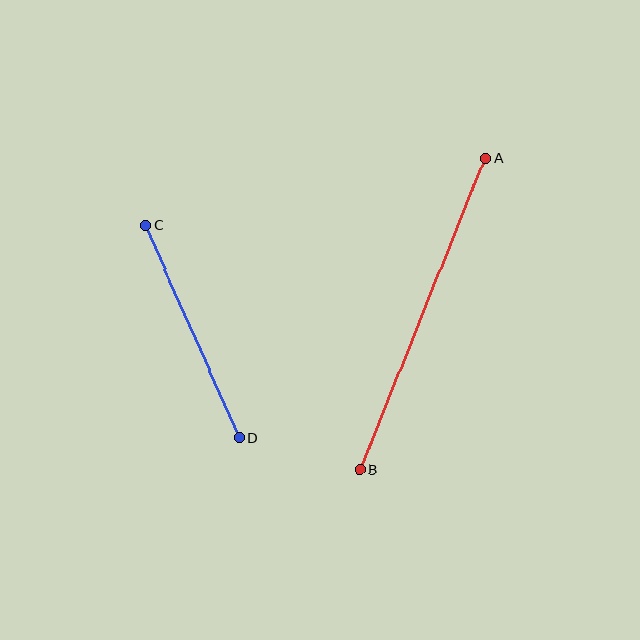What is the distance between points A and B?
The distance is approximately 336 pixels.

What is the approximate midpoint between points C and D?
The midpoint is at approximately (192, 332) pixels.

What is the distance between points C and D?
The distance is approximately 233 pixels.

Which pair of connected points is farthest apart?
Points A and B are farthest apart.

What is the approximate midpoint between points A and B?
The midpoint is at approximately (423, 314) pixels.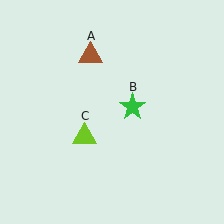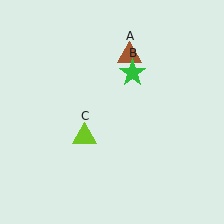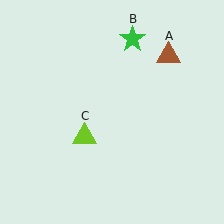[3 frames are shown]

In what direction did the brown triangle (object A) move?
The brown triangle (object A) moved right.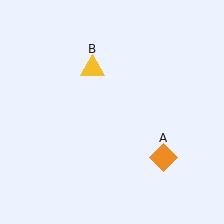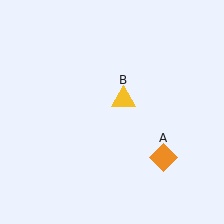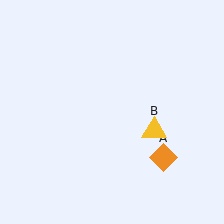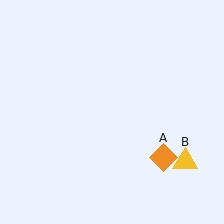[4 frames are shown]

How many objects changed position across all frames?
1 object changed position: yellow triangle (object B).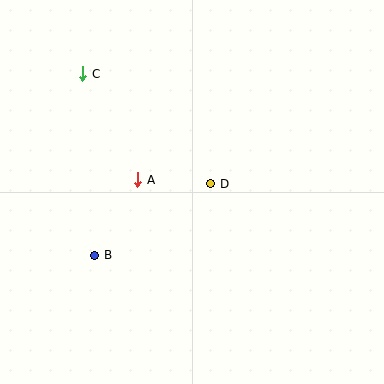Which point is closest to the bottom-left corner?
Point B is closest to the bottom-left corner.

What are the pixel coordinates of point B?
Point B is at (95, 255).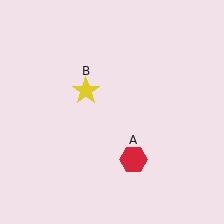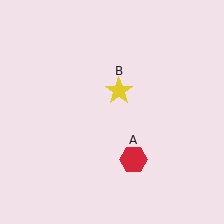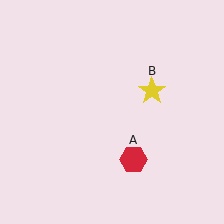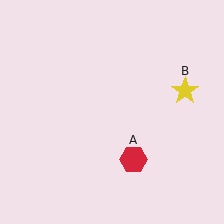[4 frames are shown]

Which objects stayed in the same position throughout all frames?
Red hexagon (object A) remained stationary.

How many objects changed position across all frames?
1 object changed position: yellow star (object B).